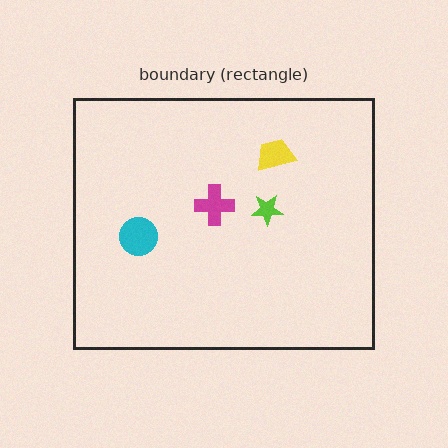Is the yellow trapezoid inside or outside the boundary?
Inside.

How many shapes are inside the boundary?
4 inside, 0 outside.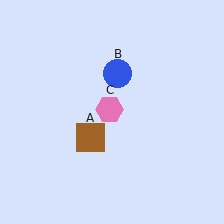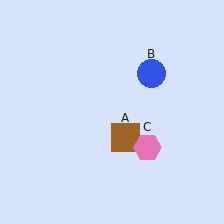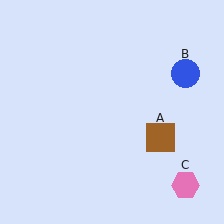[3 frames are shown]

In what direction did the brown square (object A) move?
The brown square (object A) moved right.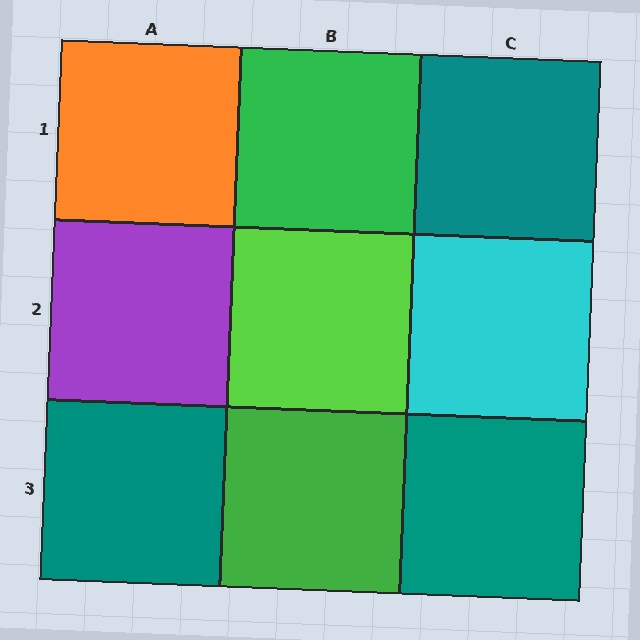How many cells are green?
2 cells are green.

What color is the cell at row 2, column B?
Lime.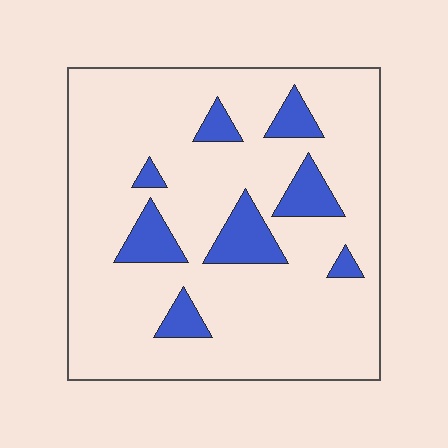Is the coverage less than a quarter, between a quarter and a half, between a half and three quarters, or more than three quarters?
Less than a quarter.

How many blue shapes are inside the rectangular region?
8.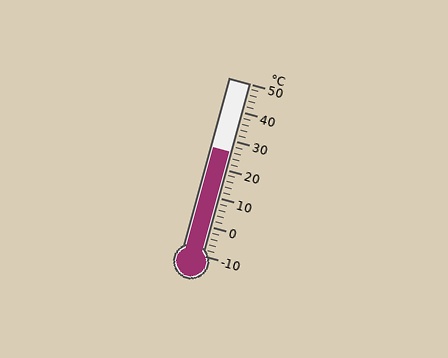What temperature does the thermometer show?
The thermometer shows approximately 26°C.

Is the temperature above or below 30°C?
The temperature is below 30°C.